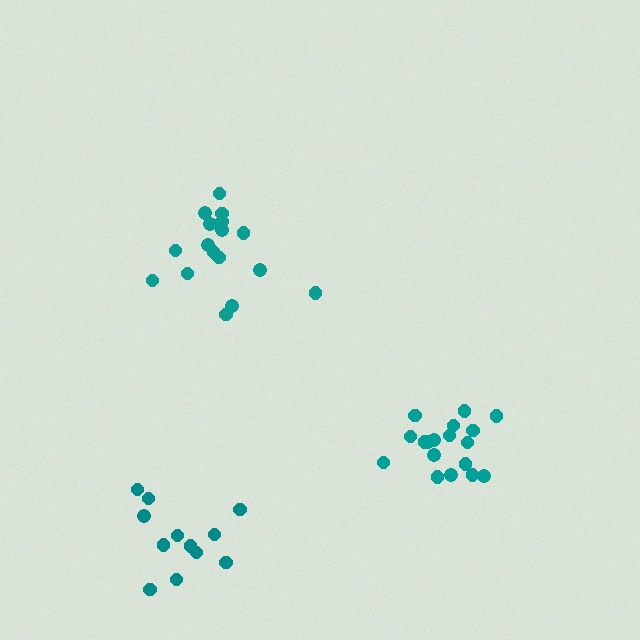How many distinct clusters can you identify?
There are 3 distinct clusters.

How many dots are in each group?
Group 1: 18 dots, Group 2: 17 dots, Group 3: 12 dots (47 total).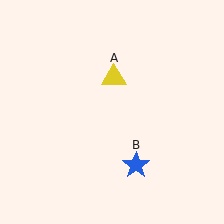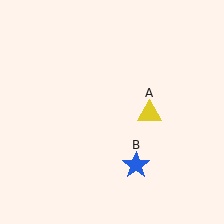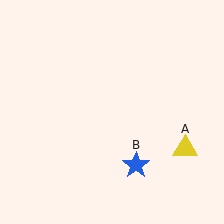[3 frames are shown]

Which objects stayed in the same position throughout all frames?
Blue star (object B) remained stationary.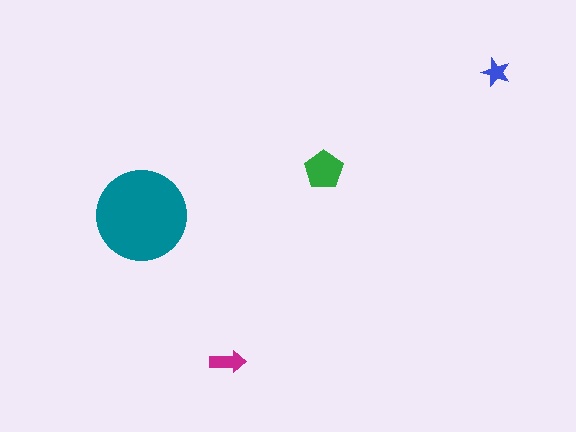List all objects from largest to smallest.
The teal circle, the green pentagon, the magenta arrow, the blue star.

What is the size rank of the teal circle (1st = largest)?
1st.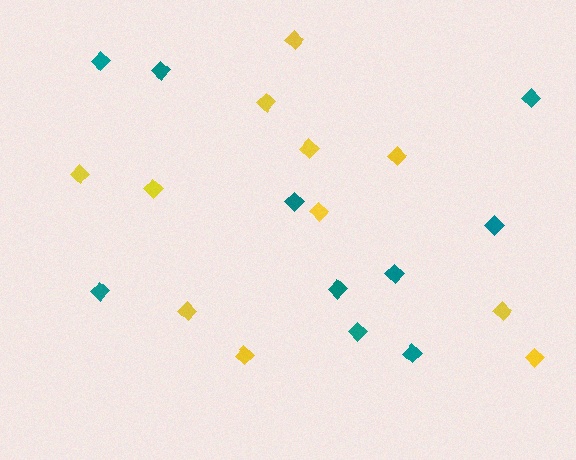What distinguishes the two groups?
There are 2 groups: one group of teal diamonds (10) and one group of yellow diamonds (11).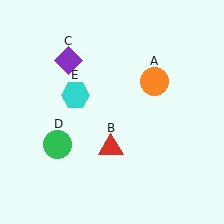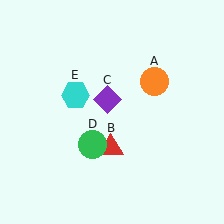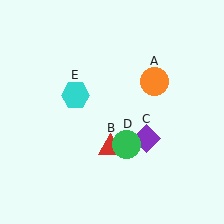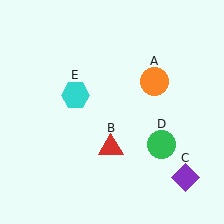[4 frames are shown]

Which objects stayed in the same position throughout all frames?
Orange circle (object A) and red triangle (object B) and cyan hexagon (object E) remained stationary.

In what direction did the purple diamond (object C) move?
The purple diamond (object C) moved down and to the right.